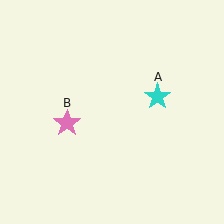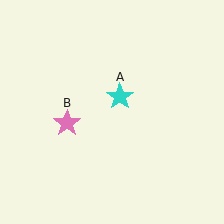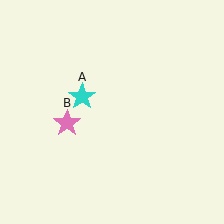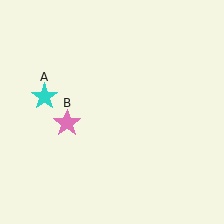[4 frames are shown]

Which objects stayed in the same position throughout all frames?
Pink star (object B) remained stationary.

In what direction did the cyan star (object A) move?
The cyan star (object A) moved left.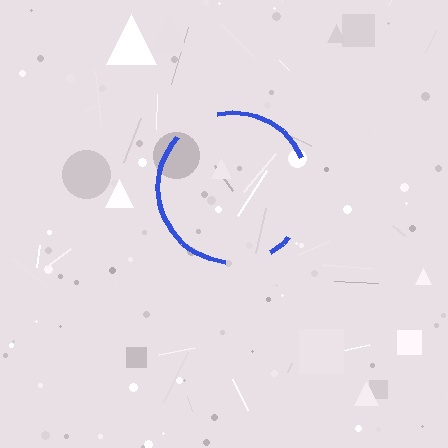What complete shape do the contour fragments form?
The contour fragments form a circle.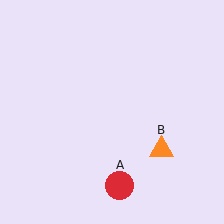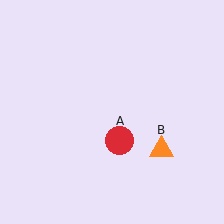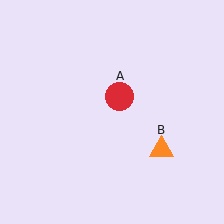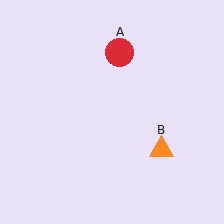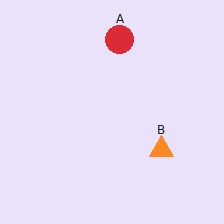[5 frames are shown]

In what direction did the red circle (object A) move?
The red circle (object A) moved up.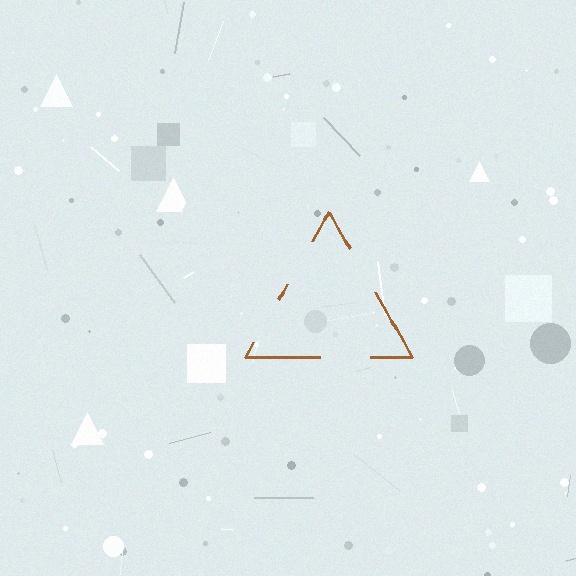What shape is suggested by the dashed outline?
The dashed outline suggests a triangle.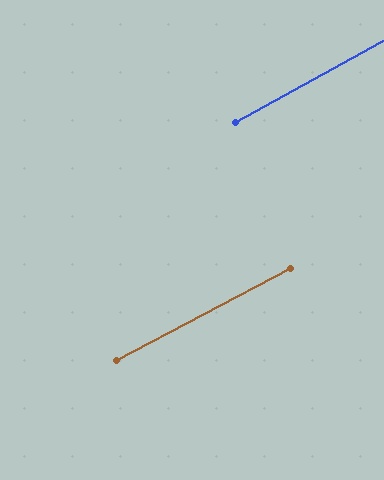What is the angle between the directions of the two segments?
Approximately 1 degree.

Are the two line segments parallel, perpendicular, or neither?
Parallel — their directions differ by only 1.1°.